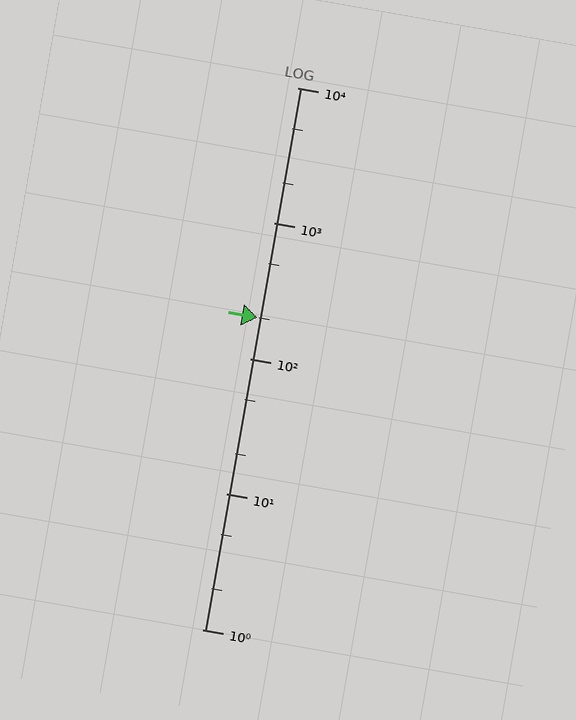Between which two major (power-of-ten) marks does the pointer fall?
The pointer is between 100 and 1000.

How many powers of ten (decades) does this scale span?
The scale spans 4 decades, from 1 to 10000.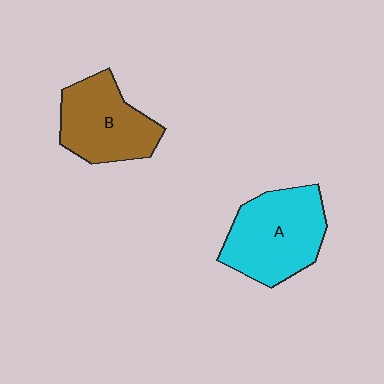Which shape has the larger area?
Shape A (cyan).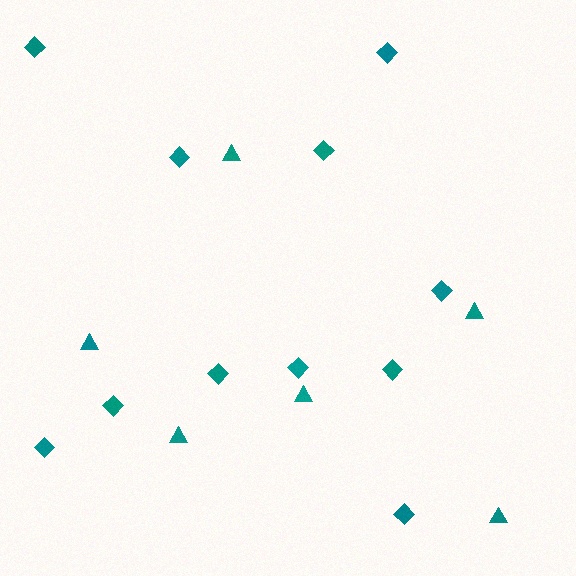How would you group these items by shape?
There are 2 groups: one group of triangles (6) and one group of diamonds (11).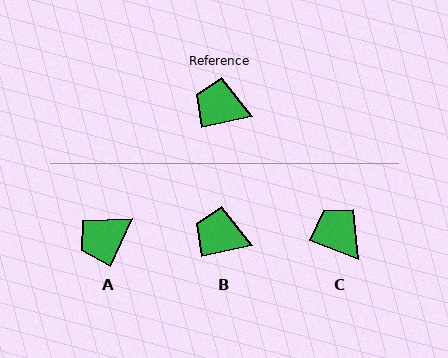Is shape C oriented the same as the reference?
No, it is off by about 34 degrees.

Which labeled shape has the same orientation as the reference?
B.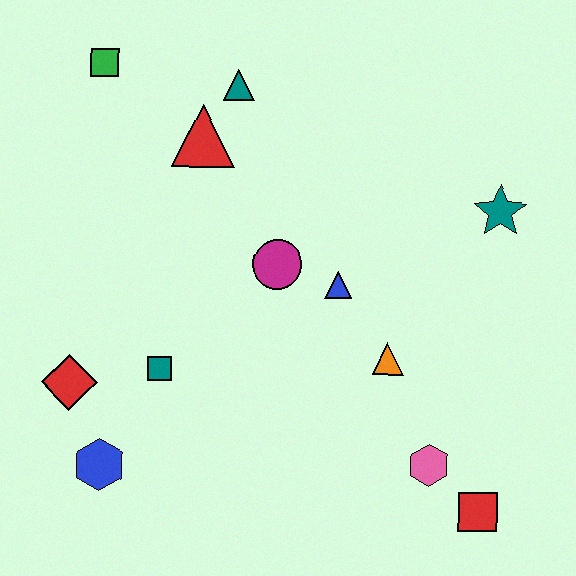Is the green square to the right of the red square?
No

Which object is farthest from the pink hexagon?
The green square is farthest from the pink hexagon.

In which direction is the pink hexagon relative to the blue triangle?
The pink hexagon is below the blue triangle.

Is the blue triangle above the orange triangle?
Yes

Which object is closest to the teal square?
The red diamond is closest to the teal square.